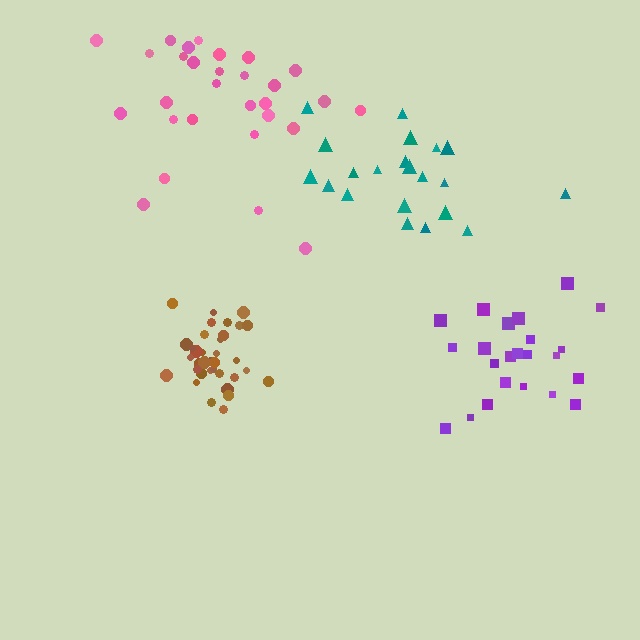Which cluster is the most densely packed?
Brown.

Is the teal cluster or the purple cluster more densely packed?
Purple.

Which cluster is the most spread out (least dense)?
Pink.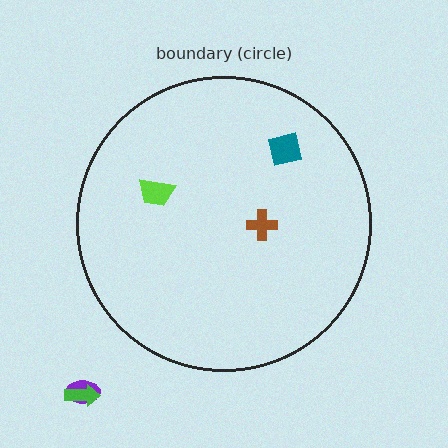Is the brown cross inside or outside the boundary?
Inside.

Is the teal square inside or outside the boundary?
Inside.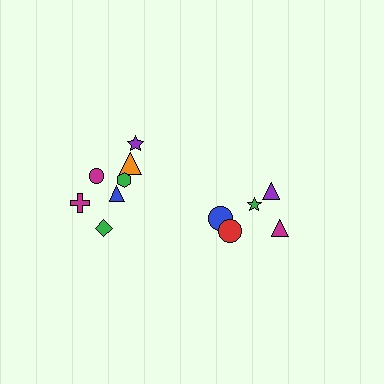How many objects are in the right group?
There are 5 objects.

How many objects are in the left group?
There are 7 objects.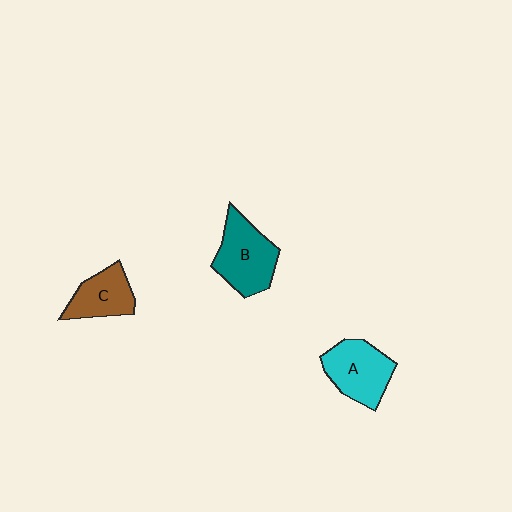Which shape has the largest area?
Shape B (teal).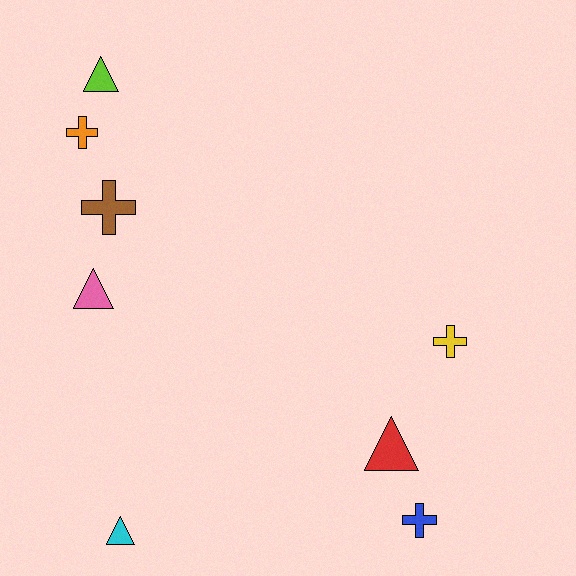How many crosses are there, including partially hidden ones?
There are 4 crosses.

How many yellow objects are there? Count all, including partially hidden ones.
There is 1 yellow object.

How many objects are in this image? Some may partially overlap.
There are 8 objects.